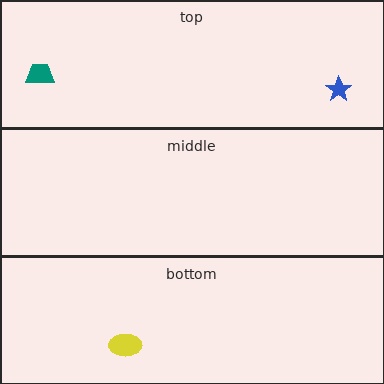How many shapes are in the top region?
2.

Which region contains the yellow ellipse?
The bottom region.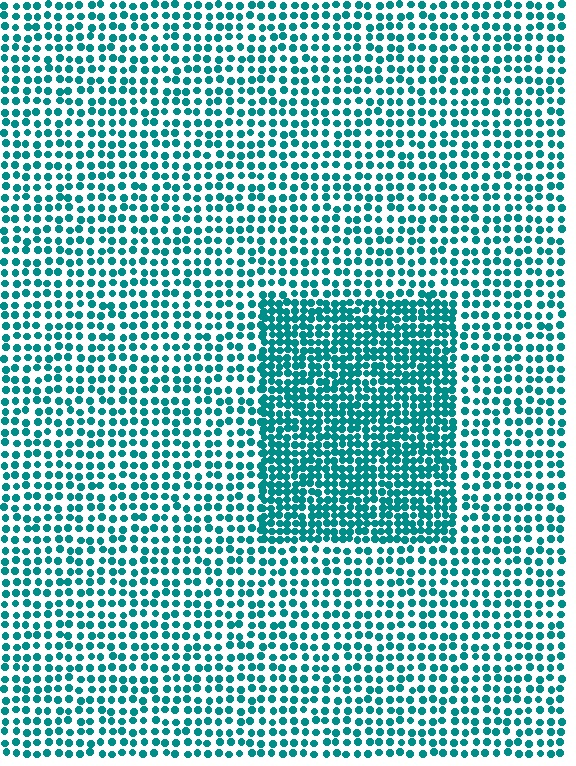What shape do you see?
I see a rectangle.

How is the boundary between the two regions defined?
The boundary is defined by a change in element density (approximately 1.8x ratio). All elements are the same color, size, and shape.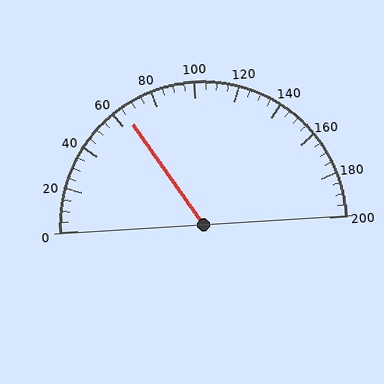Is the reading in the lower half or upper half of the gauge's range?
The reading is in the lower half of the range (0 to 200).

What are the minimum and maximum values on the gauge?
The gauge ranges from 0 to 200.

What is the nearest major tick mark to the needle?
The nearest major tick mark is 60.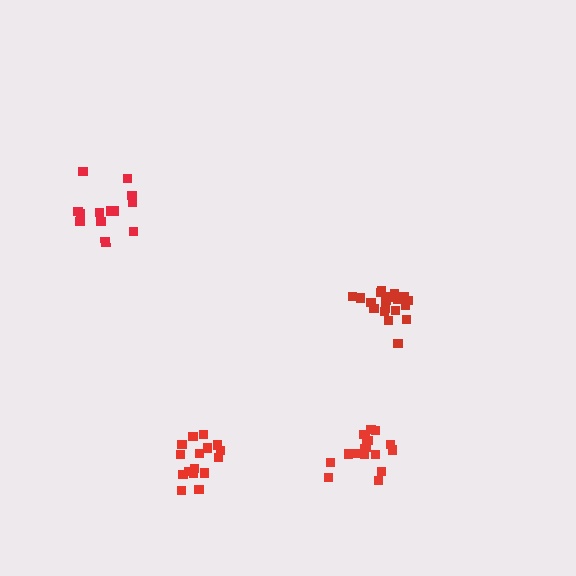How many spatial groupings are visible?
There are 4 spatial groupings.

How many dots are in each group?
Group 1: 19 dots, Group 2: 16 dots, Group 3: 14 dots, Group 4: 18 dots (67 total).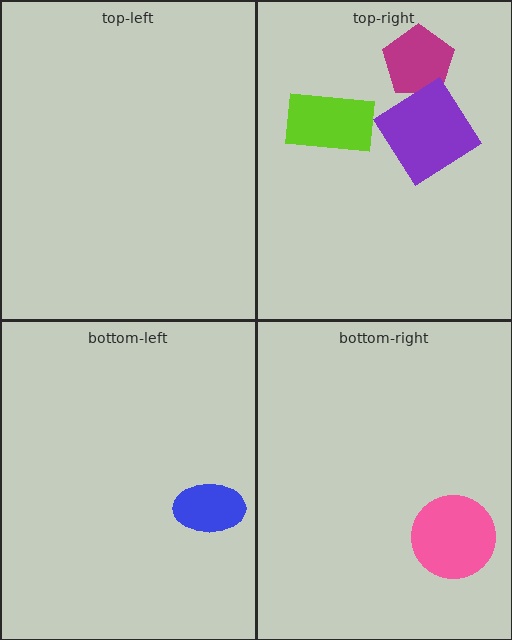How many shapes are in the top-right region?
3.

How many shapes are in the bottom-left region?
1.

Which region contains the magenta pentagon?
The top-right region.